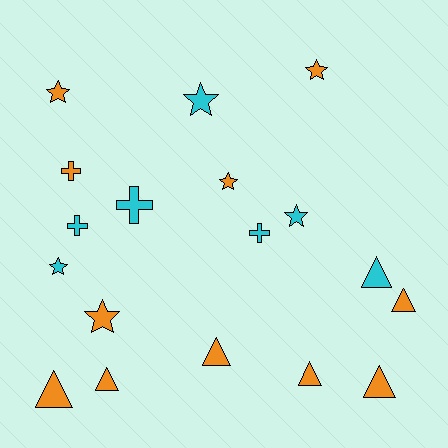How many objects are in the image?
There are 18 objects.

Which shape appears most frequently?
Triangle, with 7 objects.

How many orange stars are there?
There are 4 orange stars.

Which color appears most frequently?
Orange, with 11 objects.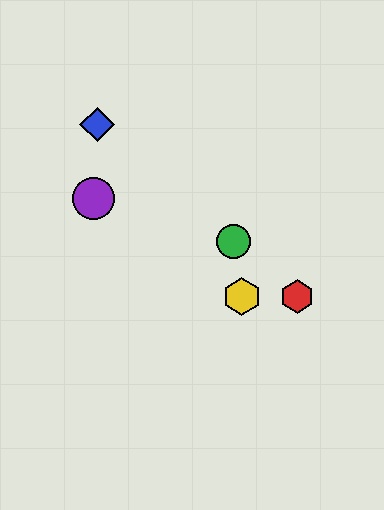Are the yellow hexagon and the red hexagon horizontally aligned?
Yes, both are at y≈297.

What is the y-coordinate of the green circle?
The green circle is at y≈241.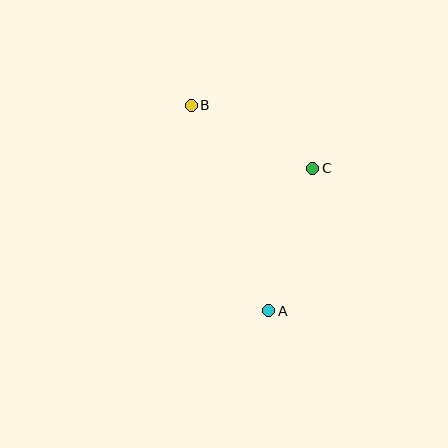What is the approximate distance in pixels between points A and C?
The distance between A and C is approximately 149 pixels.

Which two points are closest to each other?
Points B and C are closest to each other.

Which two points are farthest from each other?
Points A and B are farthest from each other.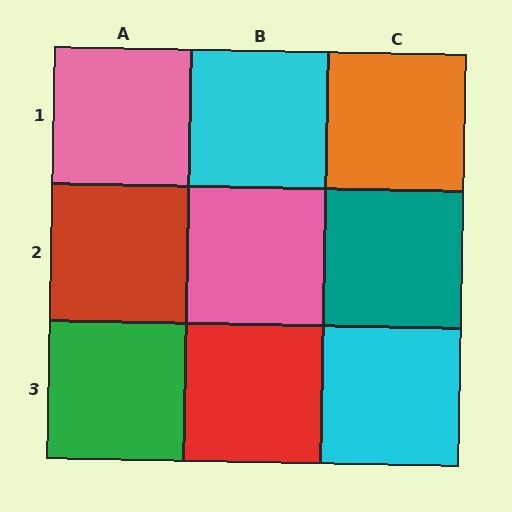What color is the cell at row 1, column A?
Pink.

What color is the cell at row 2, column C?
Teal.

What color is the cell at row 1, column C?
Orange.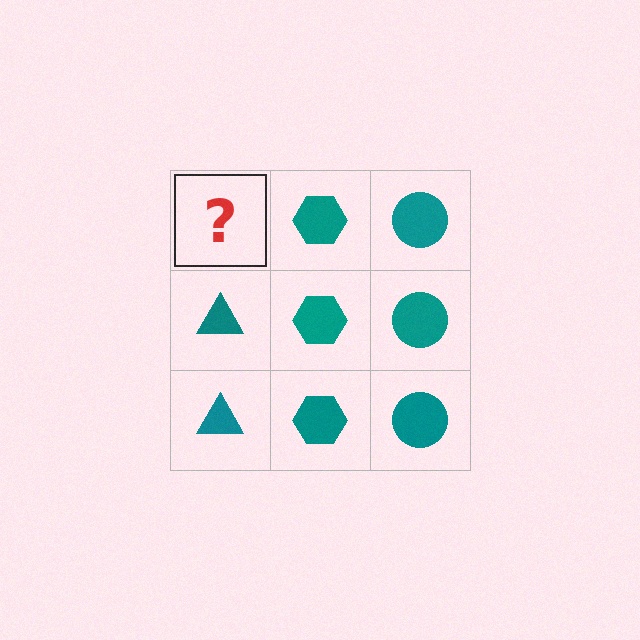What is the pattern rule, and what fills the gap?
The rule is that each column has a consistent shape. The gap should be filled with a teal triangle.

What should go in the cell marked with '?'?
The missing cell should contain a teal triangle.